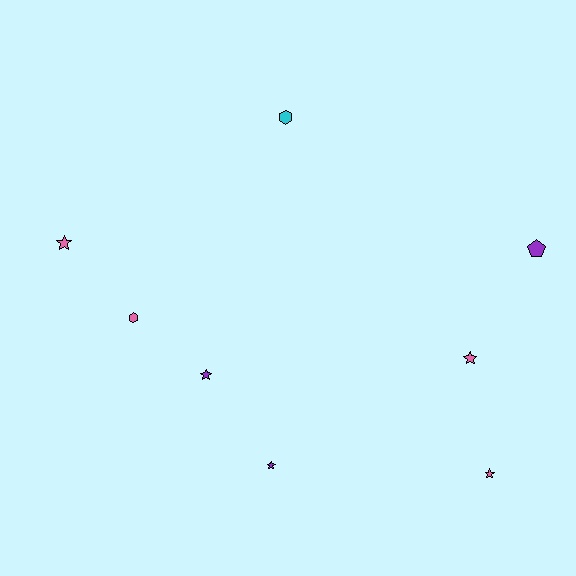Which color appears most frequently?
Pink, with 4 objects.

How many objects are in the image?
There are 8 objects.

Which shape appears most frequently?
Star, with 5 objects.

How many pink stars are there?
There are 3 pink stars.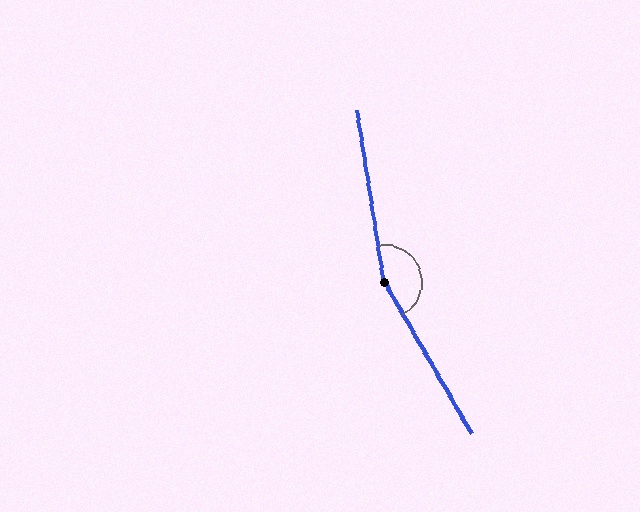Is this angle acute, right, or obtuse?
It is obtuse.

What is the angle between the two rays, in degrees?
Approximately 159 degrees.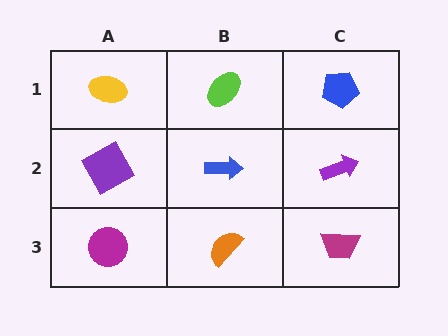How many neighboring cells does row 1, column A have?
2.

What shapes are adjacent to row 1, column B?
A blue arrow (row 2, column B), a yellow ellipse (row 1, column A), a blue pentagon (row 1, column C).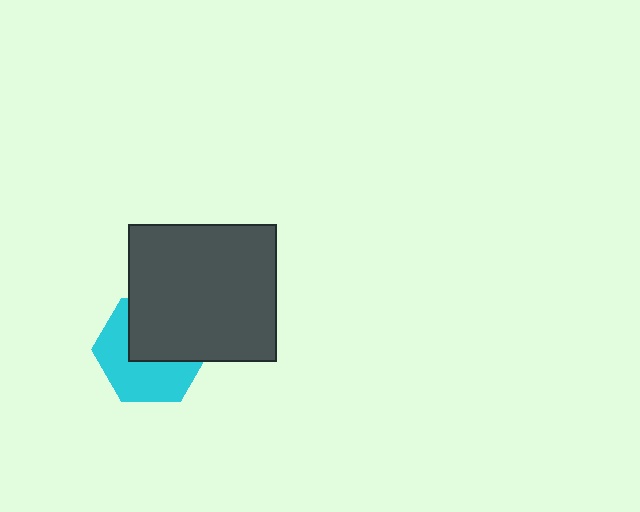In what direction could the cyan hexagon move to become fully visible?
The cyan hexagon could move down. That would shift it out from behind the dark gray rectangle entirely.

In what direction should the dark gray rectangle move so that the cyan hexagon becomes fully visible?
The dark gray rectangle should move up. That is the shortest direction to clear the overlap and leave the cyan hexagon fully visible.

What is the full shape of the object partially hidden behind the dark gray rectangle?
The partially hidden object is a cyan hexagon.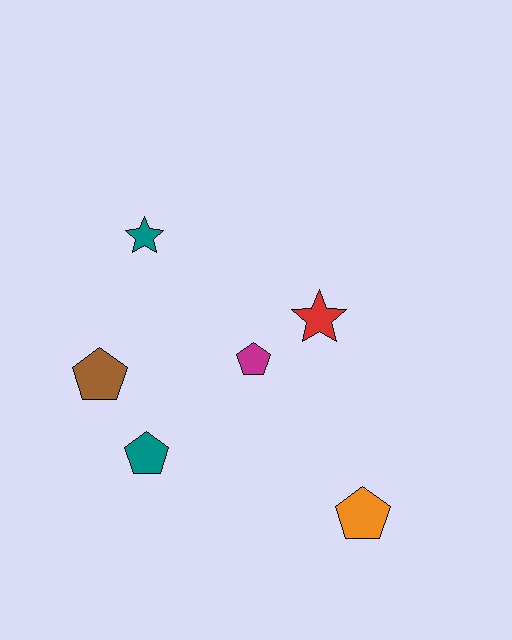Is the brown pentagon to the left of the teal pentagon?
Yes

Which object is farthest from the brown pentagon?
The orange pentagon is farthest from the brown pentagon.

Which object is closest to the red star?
The magenta pentagon is closest to the red star.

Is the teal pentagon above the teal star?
No